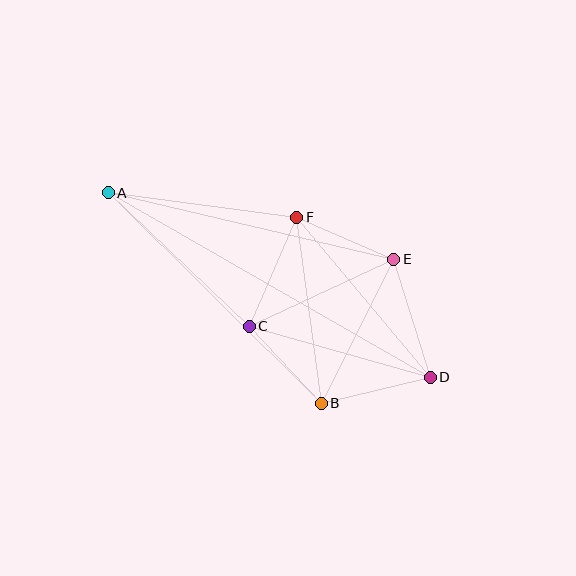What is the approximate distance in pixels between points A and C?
The distance between A and C is approximately 194 pixels.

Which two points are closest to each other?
Points B and C are closest to each other.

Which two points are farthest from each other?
Points A and D are farthest from each other.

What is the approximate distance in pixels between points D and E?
The distance between D and E is approximately 123 pixels.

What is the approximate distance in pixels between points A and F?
The distance between A and F is approximately 190 pixels.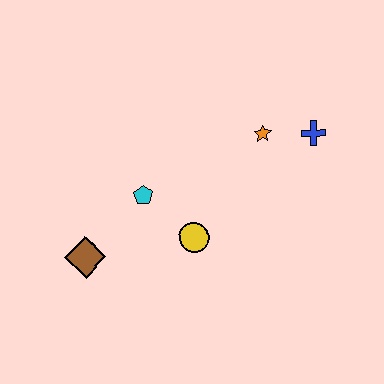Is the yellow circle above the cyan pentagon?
No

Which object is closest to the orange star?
The blue cross is closest to the orange star.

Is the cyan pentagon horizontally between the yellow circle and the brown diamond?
Yes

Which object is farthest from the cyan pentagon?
The blue cross is farthest from the cyan pentagon.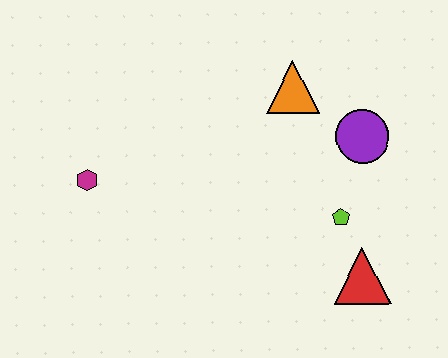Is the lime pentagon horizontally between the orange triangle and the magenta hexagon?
No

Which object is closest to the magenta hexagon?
The orange triangle is closest to the magenta hexagon.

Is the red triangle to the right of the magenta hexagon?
Yes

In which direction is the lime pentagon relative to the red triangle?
The lime pentagon is above the red triangle.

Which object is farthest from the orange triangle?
The magenta hexagon is farthest from the orange triangle.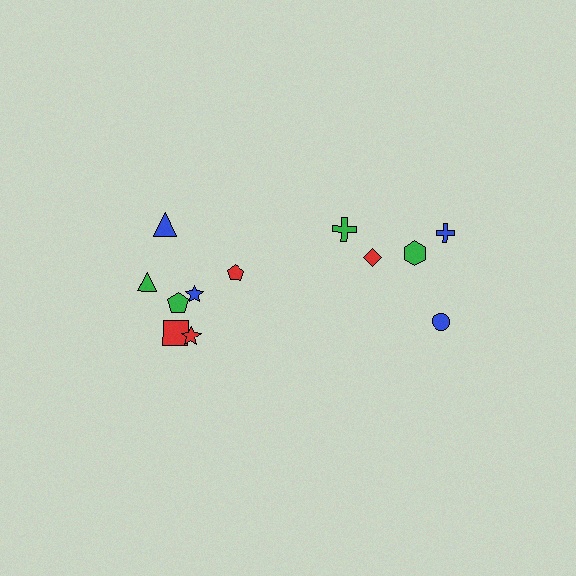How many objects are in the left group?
There are 7 objects.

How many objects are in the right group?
There are 5 objects.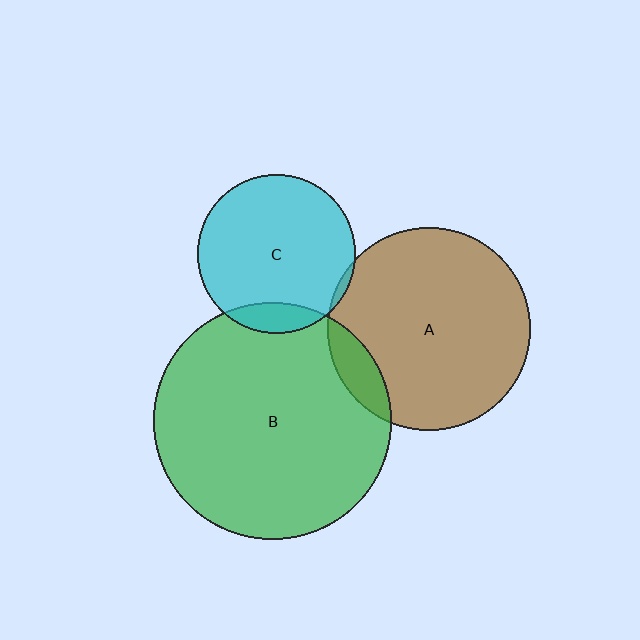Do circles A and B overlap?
Yes.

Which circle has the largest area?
Circle B (green).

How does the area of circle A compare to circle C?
Approximately 1.6 times.